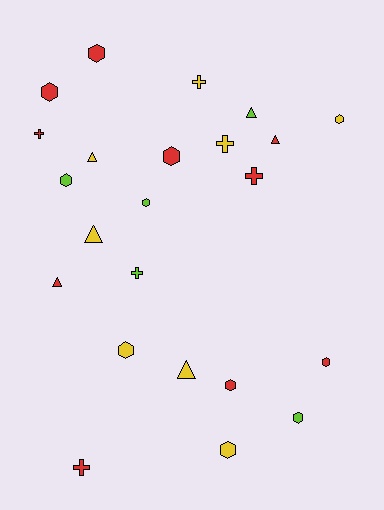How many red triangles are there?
There are 2 red triangles.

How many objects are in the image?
There are 23 objects.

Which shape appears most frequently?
Hexagon, with 11 objects.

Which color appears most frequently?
Red, with 10 objects.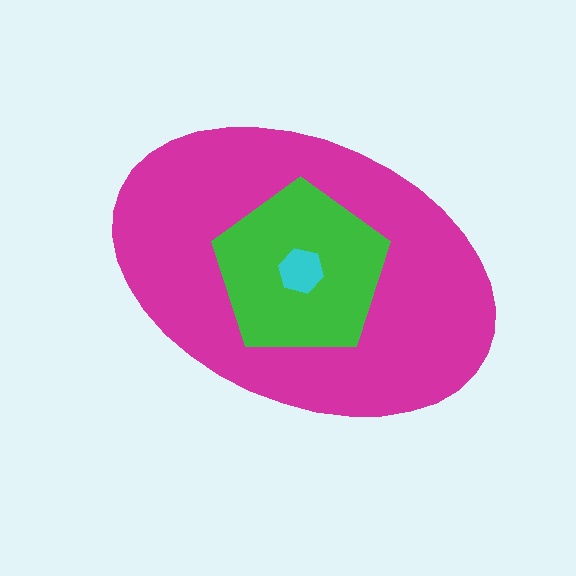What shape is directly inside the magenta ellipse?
The green pentagon.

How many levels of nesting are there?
3.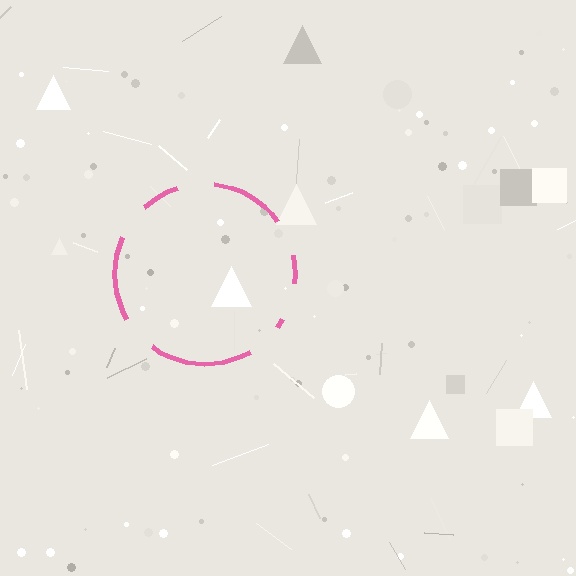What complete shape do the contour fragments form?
The contour fragments form a circle.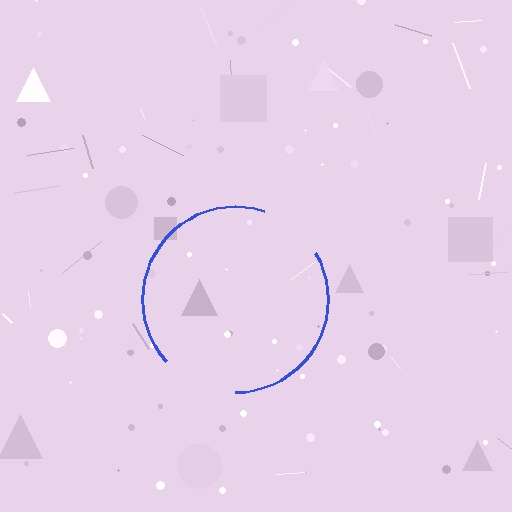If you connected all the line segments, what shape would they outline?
They would outline a circle.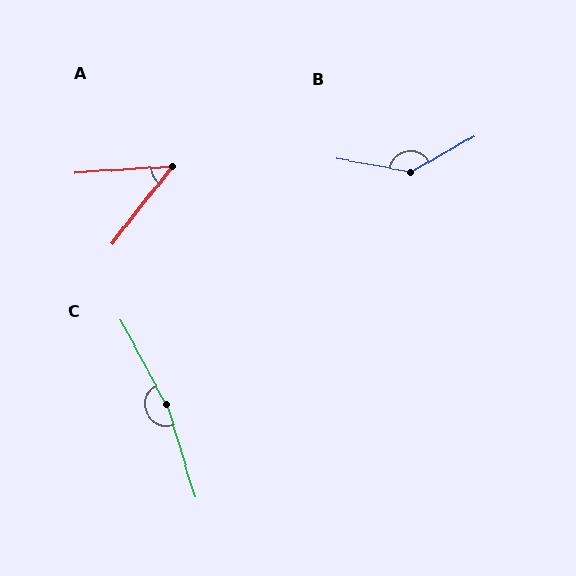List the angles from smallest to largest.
A (48°), B (140°), C (169°).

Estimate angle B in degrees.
Approximately 140 degrees.